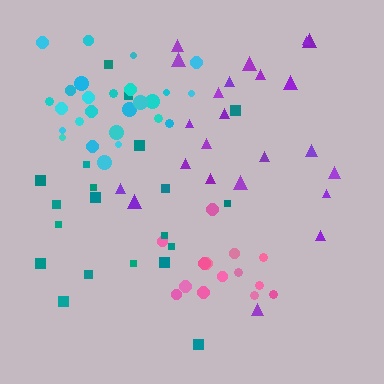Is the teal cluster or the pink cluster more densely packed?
Pink.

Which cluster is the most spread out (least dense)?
Purple.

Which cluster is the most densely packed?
Pink.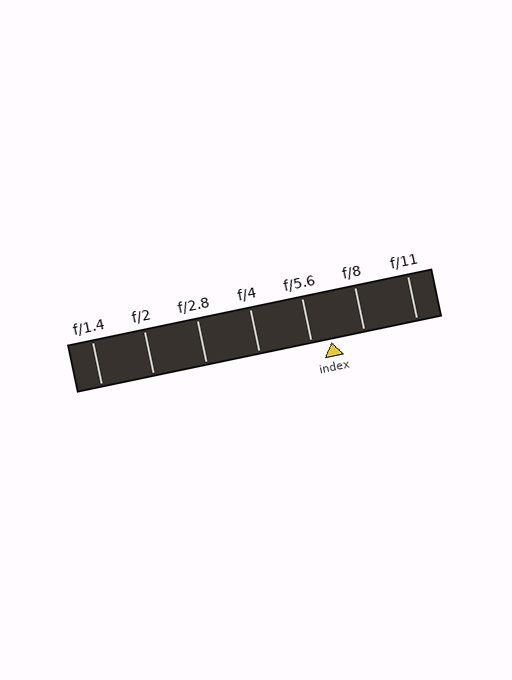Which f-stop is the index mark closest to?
The index mark is closest to f/5.6.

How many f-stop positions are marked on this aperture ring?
There are 7 f-stop positions marked.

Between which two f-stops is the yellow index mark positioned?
The index mark is between f/5.6 and f/8.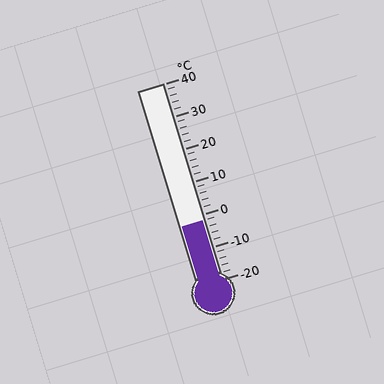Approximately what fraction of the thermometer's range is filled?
The thermometer is filled to approximately 30% of its range.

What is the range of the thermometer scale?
The thermometer scale ranges from -20°C to 40°C.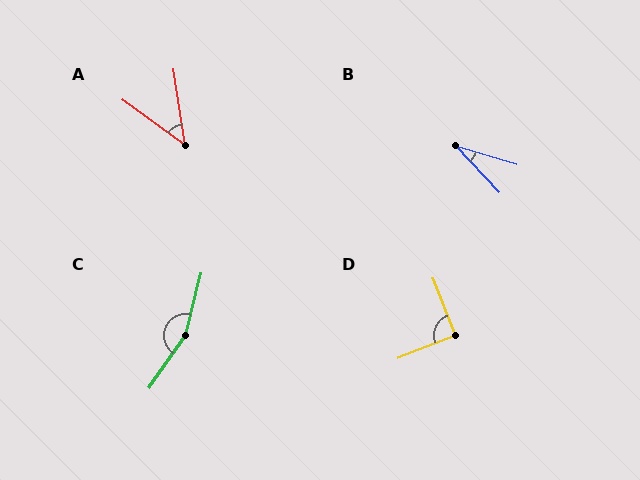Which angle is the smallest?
B, at approximately 30 degrees.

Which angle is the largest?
C, at approximately 159 degrees.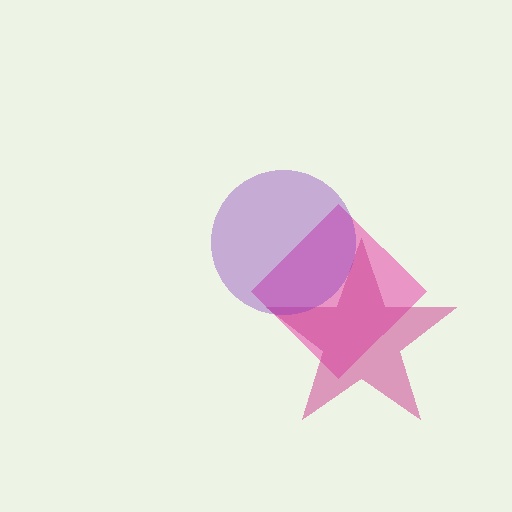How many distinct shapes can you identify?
There are 3 distinct shapes: a pink diamond, a magenta star, a purple circle.